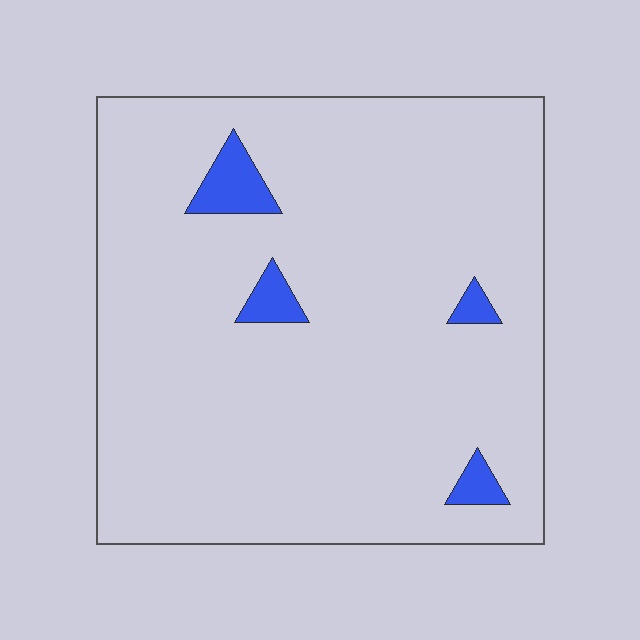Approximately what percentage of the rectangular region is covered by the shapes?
Approximately 5%.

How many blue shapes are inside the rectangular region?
4.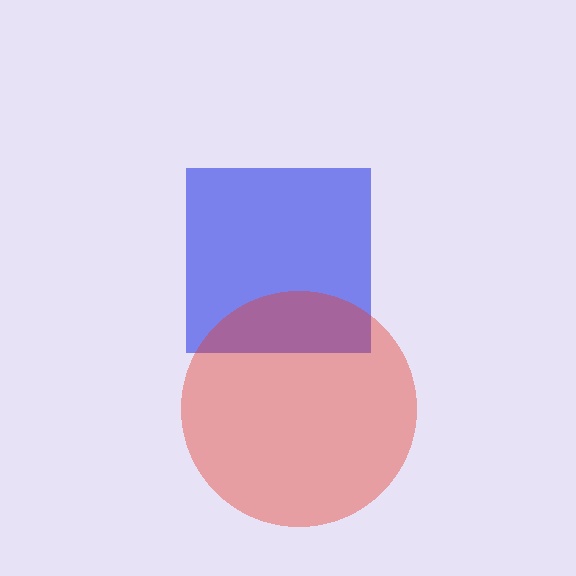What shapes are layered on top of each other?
The layered shapes are: a blue square, a red circle.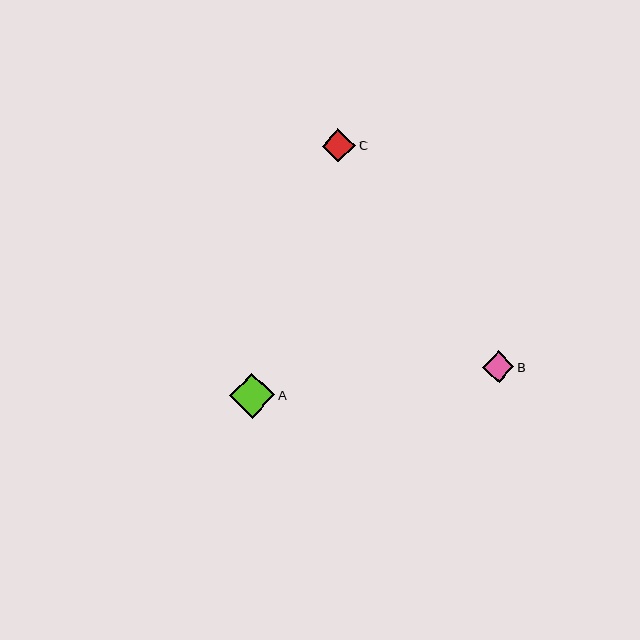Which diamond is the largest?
Diamond A is the largest with a size of approximately 45 pixels.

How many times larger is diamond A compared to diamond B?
Diamond A is approximately 1.4 times the size of diamond B.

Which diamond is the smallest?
Diamond B is the smallest with a size of approximately 32 pixels.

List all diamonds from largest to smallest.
From largest to smallest: A, C, B.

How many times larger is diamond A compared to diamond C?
Diamond A is approximately 1.4 times the size of diamond C.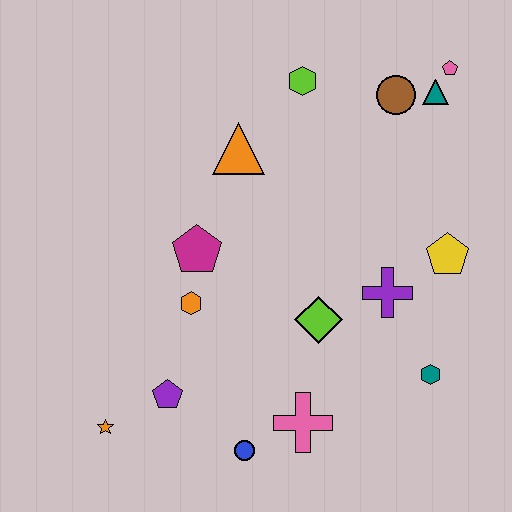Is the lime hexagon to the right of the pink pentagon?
No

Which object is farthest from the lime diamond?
The pink pentagon is farthest from the lime diamond.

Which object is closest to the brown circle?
The teal triangle is closest to the brown circle.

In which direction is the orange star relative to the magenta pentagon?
The orange star is below the magenta pentagon.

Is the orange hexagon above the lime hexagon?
No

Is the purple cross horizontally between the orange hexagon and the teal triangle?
Yes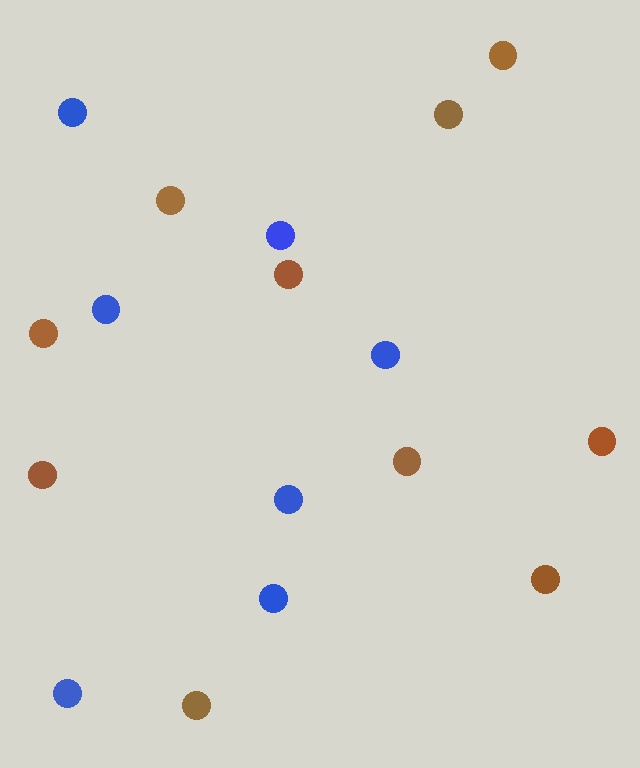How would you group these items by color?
There are 2 groups: one group of brown circles (10) and one group of blue circles (7).